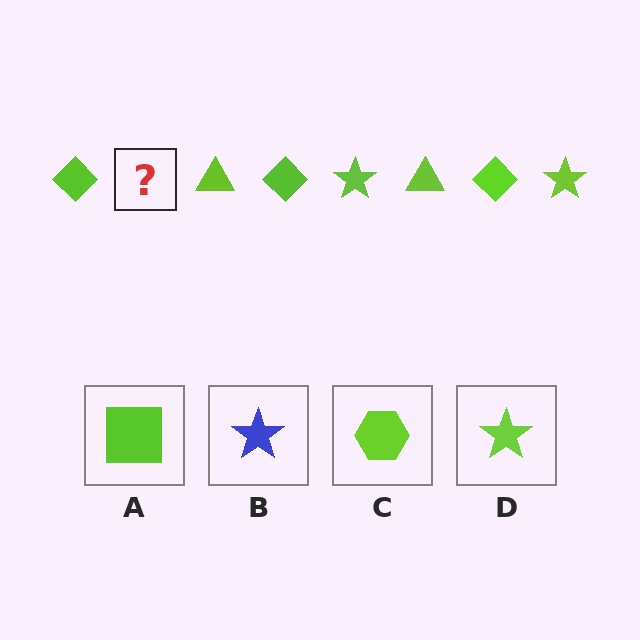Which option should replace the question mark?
Option D.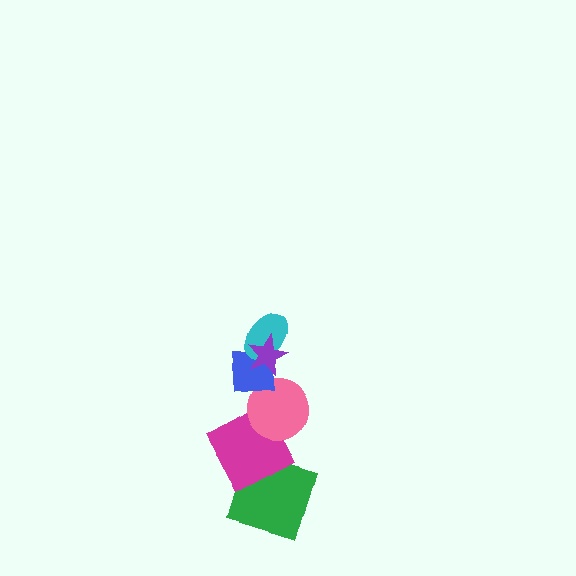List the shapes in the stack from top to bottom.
From top to bottom: the purple star, the cyan ellipse, the blue square, the pink circle, the magenta square, the green square.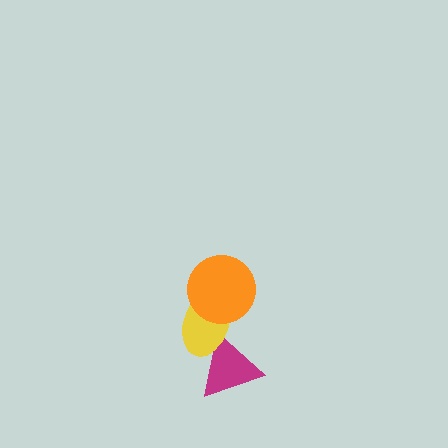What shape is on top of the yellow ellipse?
The orange circle is on top of the yellow ellipse.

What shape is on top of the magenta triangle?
The yellow ellipse is on top of the magenta triangle.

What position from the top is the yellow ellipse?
The yellow ellipse is 2nd from the top.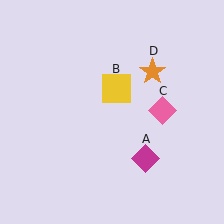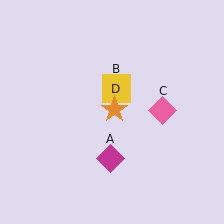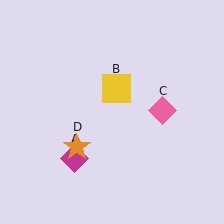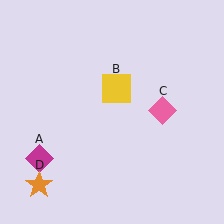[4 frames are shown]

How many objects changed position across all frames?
2 objects changed position: magenta diamond (object A), orange star (object D).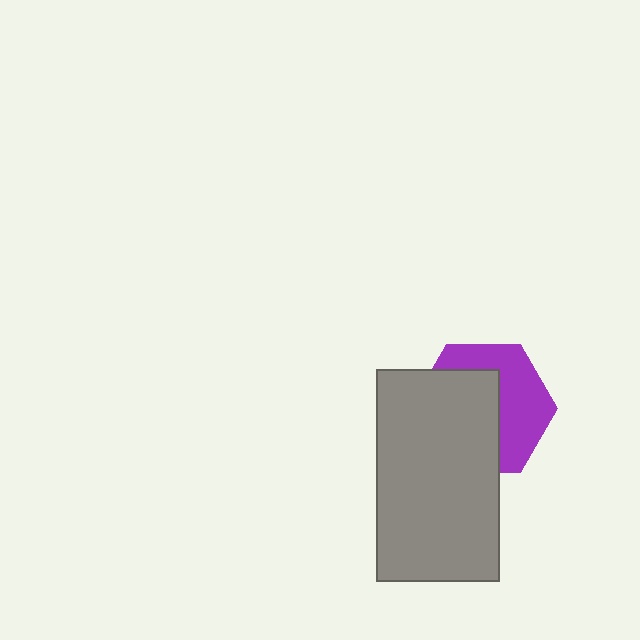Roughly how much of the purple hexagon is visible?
About half of it is visible (roughly 46%).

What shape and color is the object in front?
The object in front is a gray rectangle.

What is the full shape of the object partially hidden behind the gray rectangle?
The partially hidden object is a purple hexagon.